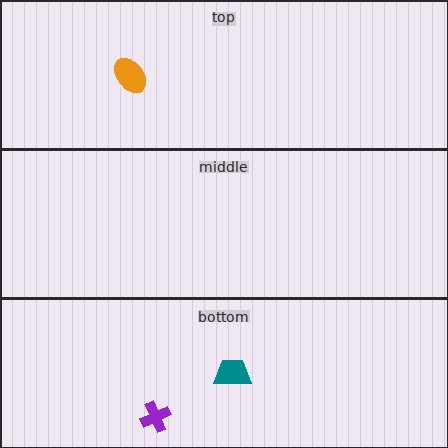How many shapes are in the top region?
1.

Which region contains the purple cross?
The bottom region.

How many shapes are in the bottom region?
2.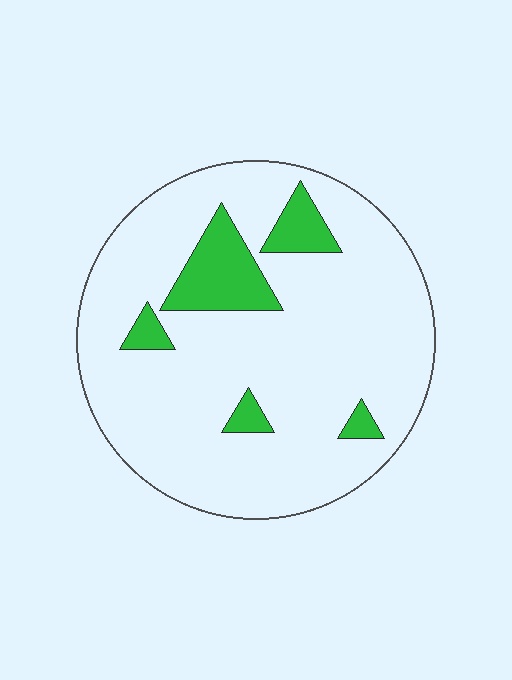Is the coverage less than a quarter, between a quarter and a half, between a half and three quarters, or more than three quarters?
Less than a quarter.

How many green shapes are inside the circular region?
5.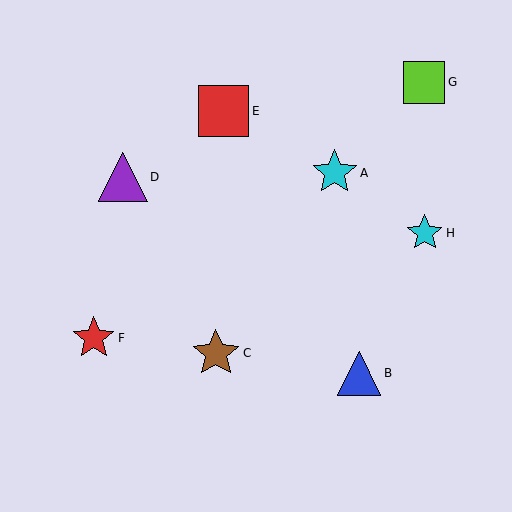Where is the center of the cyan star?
The center of the cyan star is at (335, 173).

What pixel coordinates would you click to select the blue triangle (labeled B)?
Click at (359, 373) to select the blue triangle B.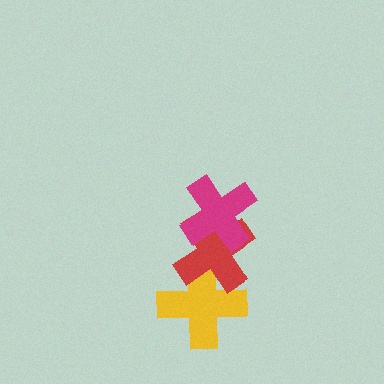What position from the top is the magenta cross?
The magenta cross is 1st from the top.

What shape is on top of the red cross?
The magenta cross is on top of the red cross.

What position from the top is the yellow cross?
The yellow cross is 3rd from the top.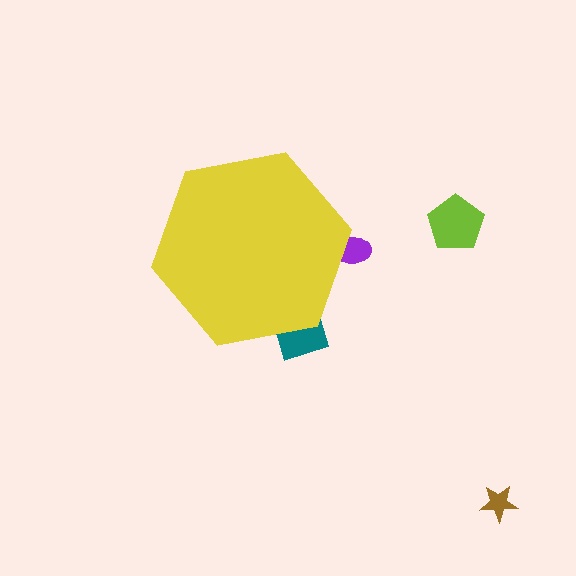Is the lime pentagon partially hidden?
No, the lime pentagon is fully visible.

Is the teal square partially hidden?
Yes, the teal square is partially hidden behind the yellow hexagon.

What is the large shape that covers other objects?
A yellow hexagon.